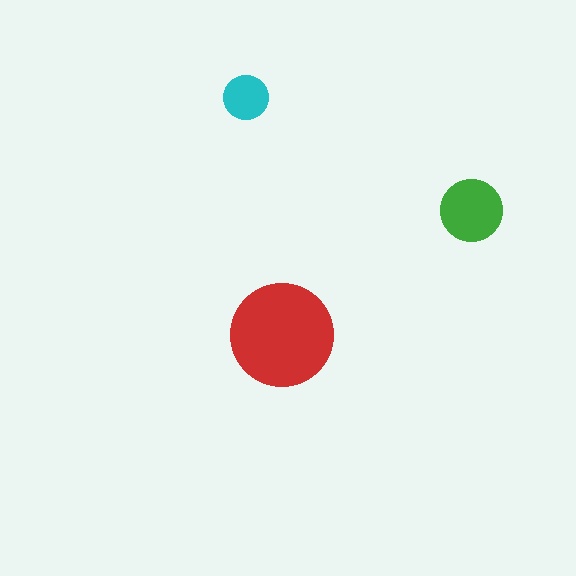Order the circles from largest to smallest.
the red one, the green one, the cyan one.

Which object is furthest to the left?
The cyan circle is leftmost.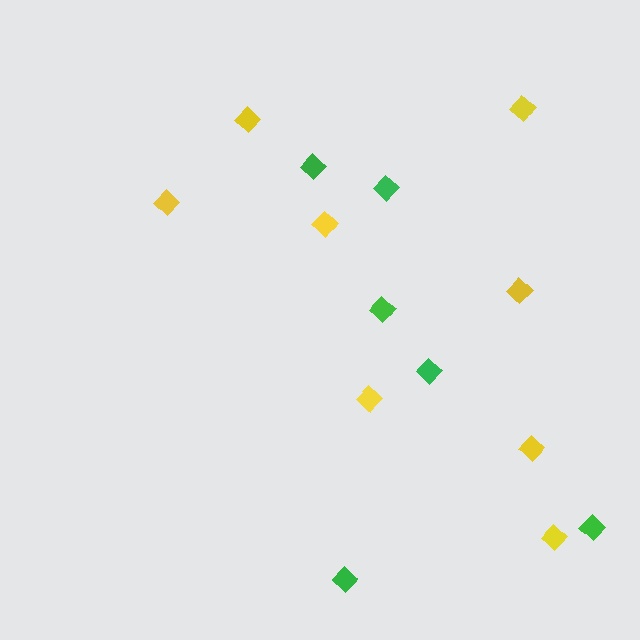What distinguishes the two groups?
There are 2 groups: one group of green diamonds (6) and one group of yellow diamonds (8).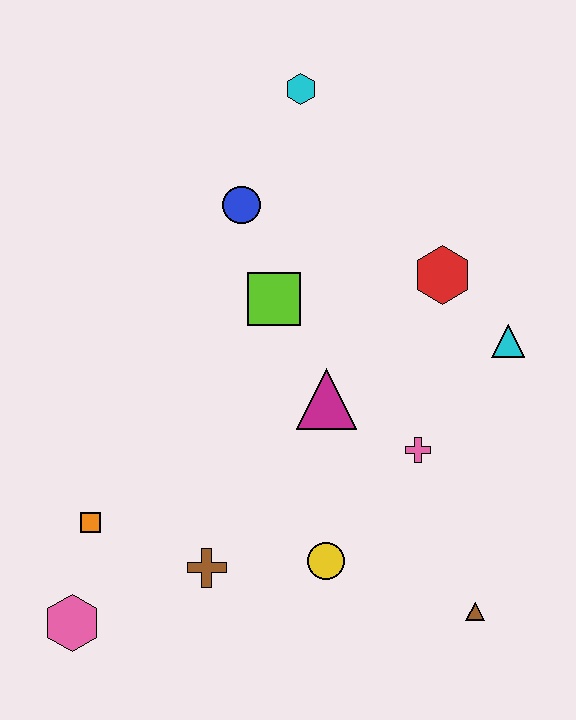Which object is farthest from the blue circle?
The brown triangle is farthest from the blue circle.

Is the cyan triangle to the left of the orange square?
No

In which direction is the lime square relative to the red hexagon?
The lime square is to the left of the red hexagon.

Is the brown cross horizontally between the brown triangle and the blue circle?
No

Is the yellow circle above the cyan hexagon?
No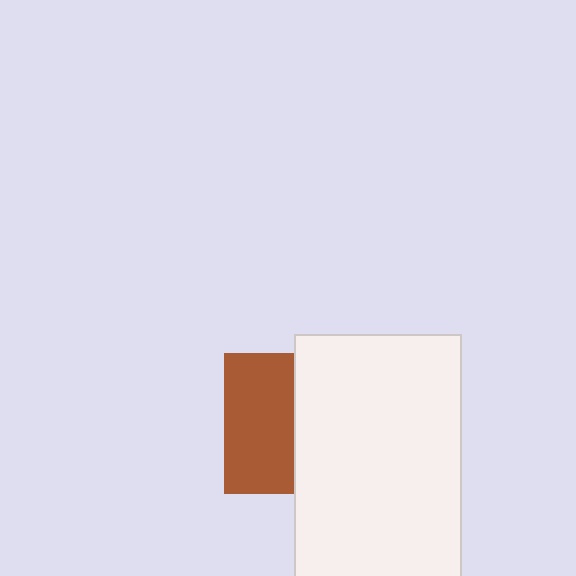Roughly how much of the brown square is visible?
About half of it is visible (roughly 49%).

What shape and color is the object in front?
The object in front is a white rectangle.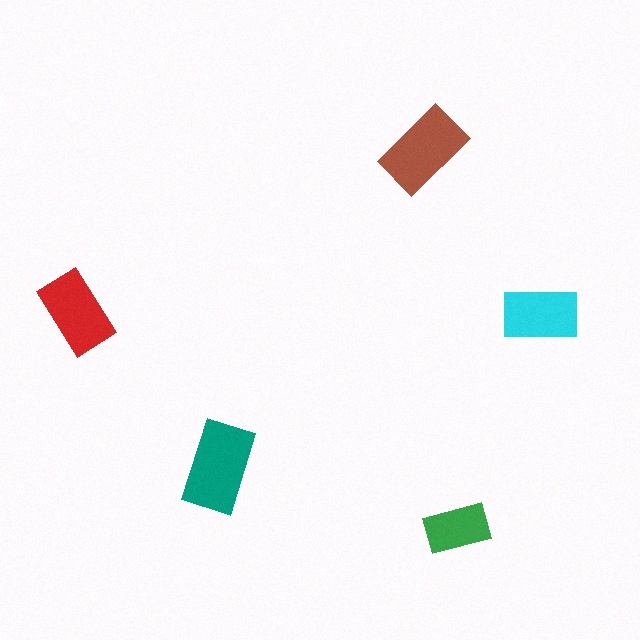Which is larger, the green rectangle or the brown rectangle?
The brown one.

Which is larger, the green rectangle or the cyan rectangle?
The cyan one.